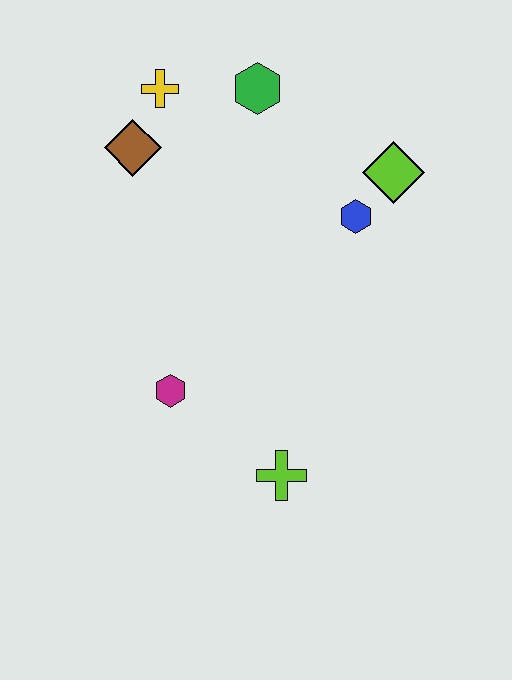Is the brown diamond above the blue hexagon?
Yes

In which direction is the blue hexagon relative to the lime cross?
The blue hexagon is above the lime cross.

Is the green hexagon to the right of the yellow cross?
Yes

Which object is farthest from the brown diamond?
The lime cross is farthest from the brown diamond.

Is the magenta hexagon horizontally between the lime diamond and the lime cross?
No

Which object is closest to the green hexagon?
The yellow cross is closest to the green hexagon.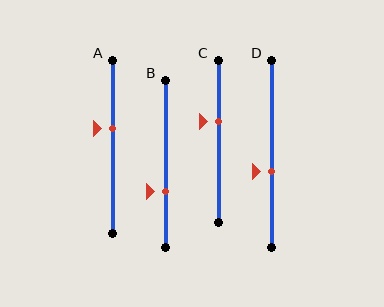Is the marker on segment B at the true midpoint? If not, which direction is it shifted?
No, the marker on segment B is shifted downward by about 17% of the segment length.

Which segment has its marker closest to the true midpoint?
Segment D has its marker closest to the true midpoint.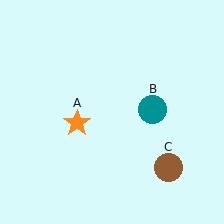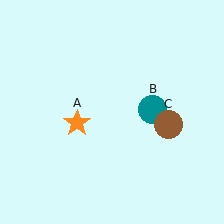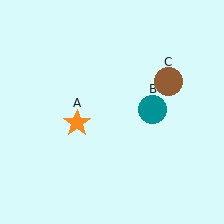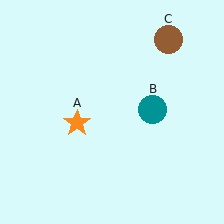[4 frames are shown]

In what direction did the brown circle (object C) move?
The brown circle (object C) moved up.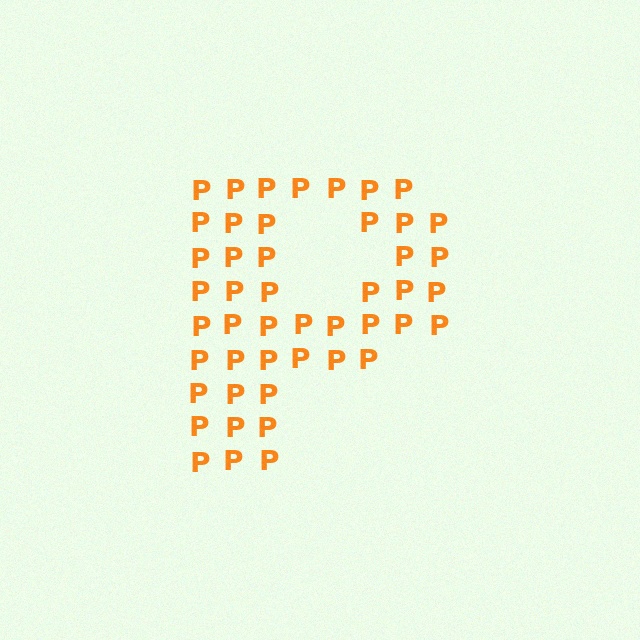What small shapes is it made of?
It is made of small letter P's.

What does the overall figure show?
The overall figure shows the letter P.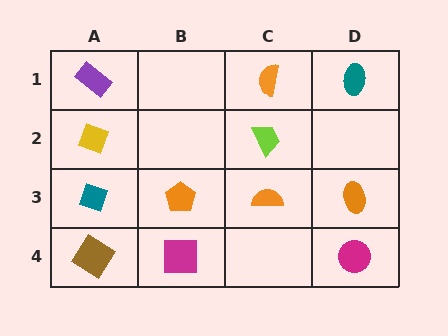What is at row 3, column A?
A teal diamond.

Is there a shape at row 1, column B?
No, that cell is empty.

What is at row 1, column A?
A purple rectangle.